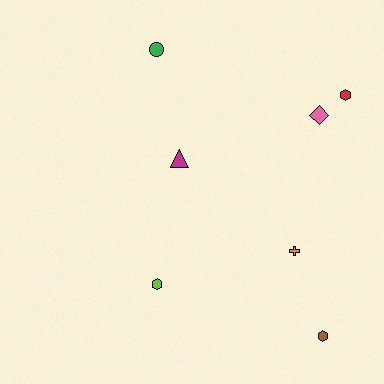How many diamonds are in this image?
There is 1 diamond.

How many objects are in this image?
There are 7 objects.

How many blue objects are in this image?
There are no blue objects.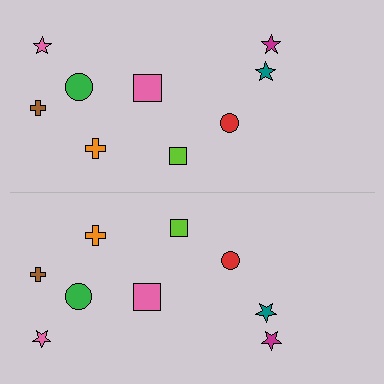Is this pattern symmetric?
Yes, this pattern has bilateral (reflection) symmetry.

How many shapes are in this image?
There are 18 shapes in this image.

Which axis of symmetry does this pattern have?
The pattern has a horizontal axis of symmetry running through the center of the image.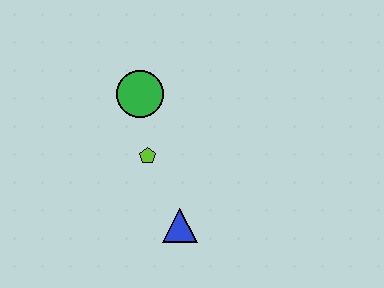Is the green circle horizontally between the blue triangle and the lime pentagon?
No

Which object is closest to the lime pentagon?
The green circle is closest to the lime pentagon.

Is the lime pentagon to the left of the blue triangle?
Yes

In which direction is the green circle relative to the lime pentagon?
The green circle is above the lime pentagon.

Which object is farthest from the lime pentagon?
The blue triangle is farthest from the lime pentagon.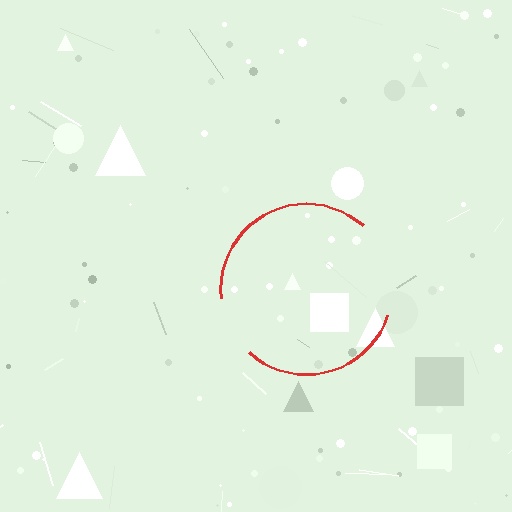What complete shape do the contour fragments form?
The contour fragments form a circle.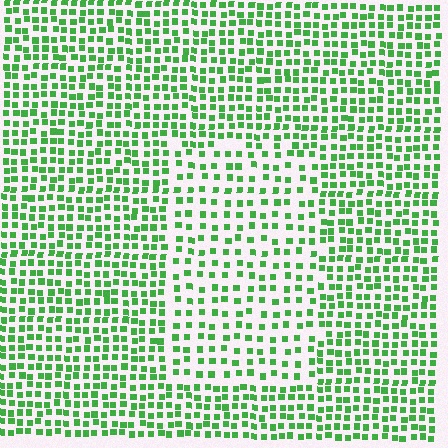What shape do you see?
I see a rectangle.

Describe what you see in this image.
The image contains small green elements arranged at two different densities. A rectangle-shaped region is visible where the elements are less densely packed than the surrounding area.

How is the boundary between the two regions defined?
The boundary is defined by a change in element density (approximately 1.7x ratio). All elements are the same color, size, and shape.